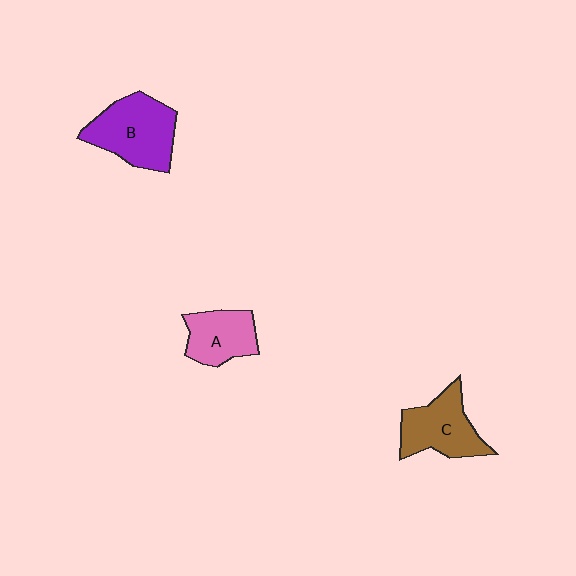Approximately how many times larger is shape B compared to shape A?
Approximately 1.5 times.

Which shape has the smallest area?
Shape A (pink).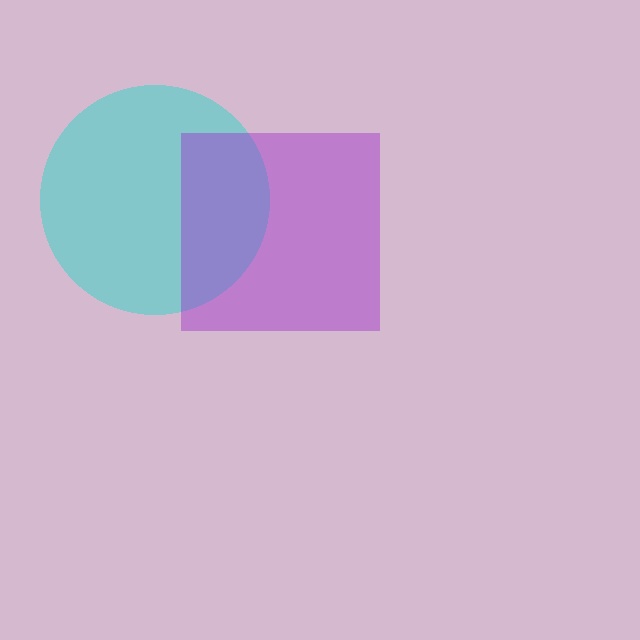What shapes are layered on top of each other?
The layered shapes are: a cyan circle, a purple square.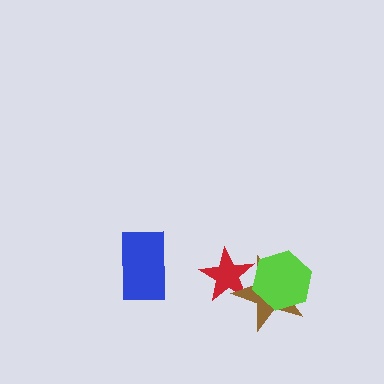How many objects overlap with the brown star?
2 objects overlap with the brown star.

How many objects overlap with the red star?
1 object overlaps with the red star.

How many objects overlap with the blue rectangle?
0 objects overlap with the blue rectangle.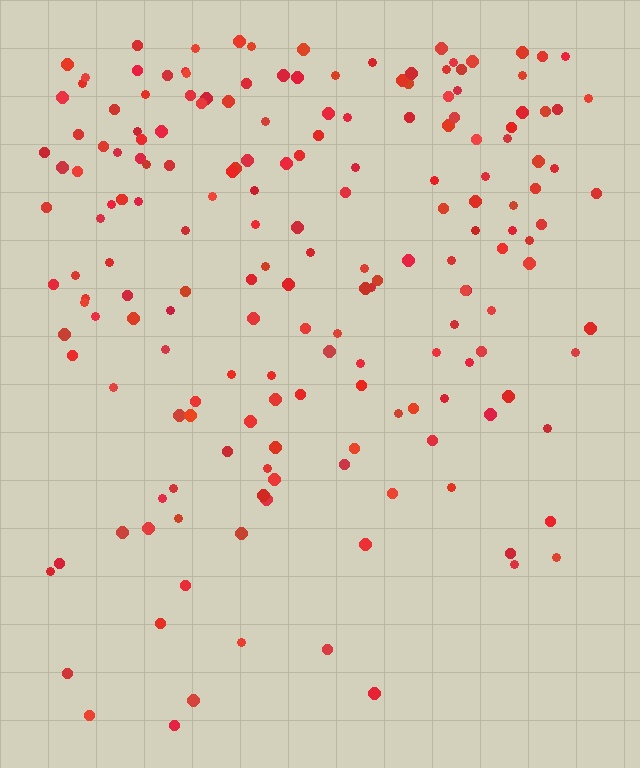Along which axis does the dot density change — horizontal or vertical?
Vertical.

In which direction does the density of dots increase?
From bottom to top, with the top side densest.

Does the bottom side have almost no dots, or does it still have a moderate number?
Still a moderate number, just noticeably fewer than the top.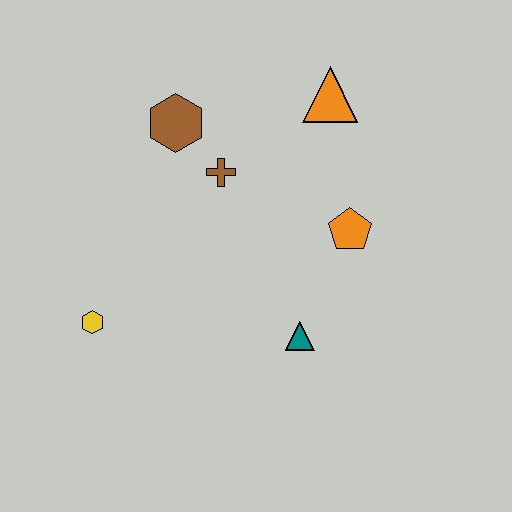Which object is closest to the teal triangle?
The orange pentagon is closest to the teal triangle.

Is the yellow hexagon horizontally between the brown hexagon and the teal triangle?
No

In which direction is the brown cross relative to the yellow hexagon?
The brown cross is above the yellow hexagon.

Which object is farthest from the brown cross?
The yellow hexagon is farthest from the brown cross.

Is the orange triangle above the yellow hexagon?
Yes